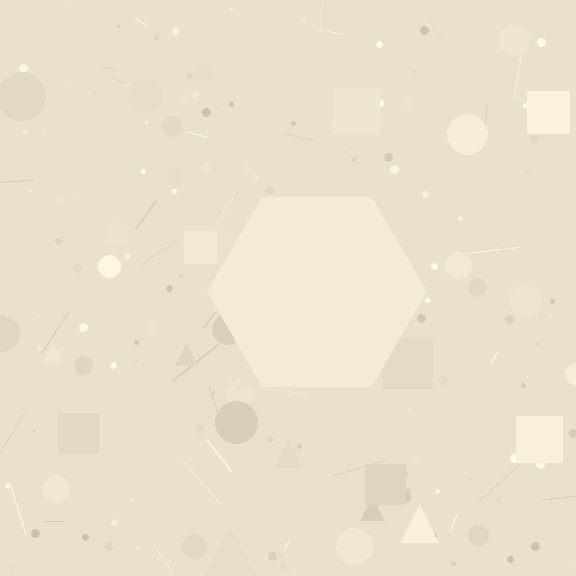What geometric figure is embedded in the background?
A hexagon is embedded in the background.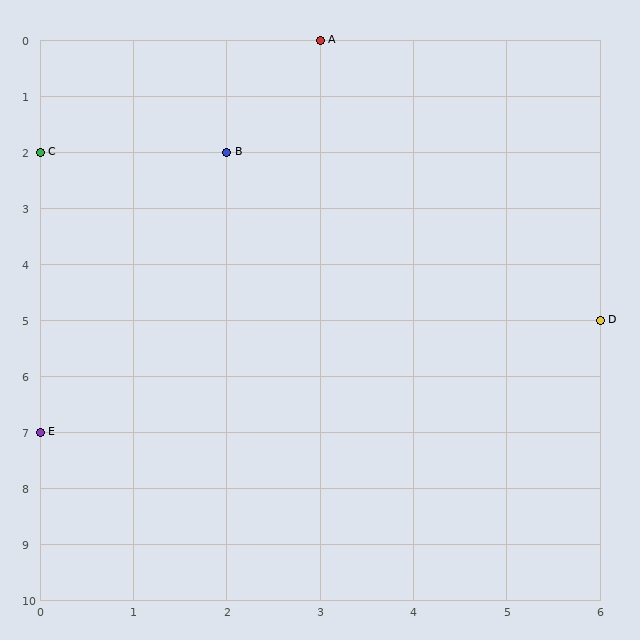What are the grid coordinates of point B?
Point B is at grid coordinates (2, 2).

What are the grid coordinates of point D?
Point D is at grid coordinates (6, 5).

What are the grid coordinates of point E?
Point E is at grid coordinates (0, 7).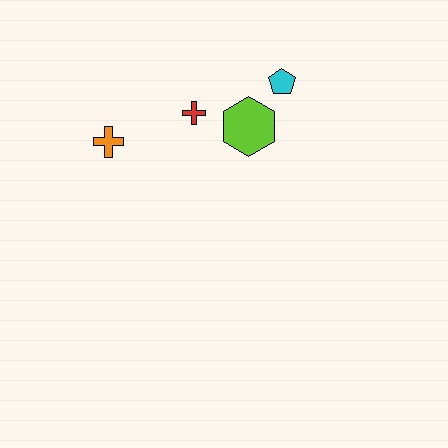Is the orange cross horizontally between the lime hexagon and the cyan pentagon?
No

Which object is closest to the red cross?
The lime hexagon is closest to the red cross.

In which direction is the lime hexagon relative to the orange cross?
The lime hexagon is to the right of the orange cross.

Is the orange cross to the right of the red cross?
No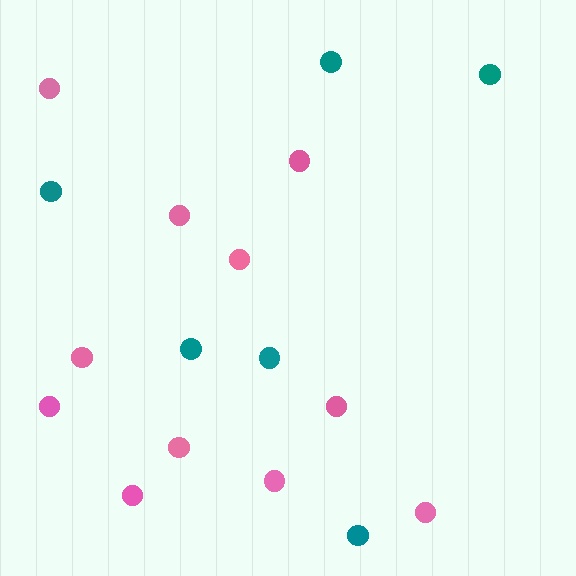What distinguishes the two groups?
There are 2 groups: one group of teal circles (6) and one group of pink circles (11).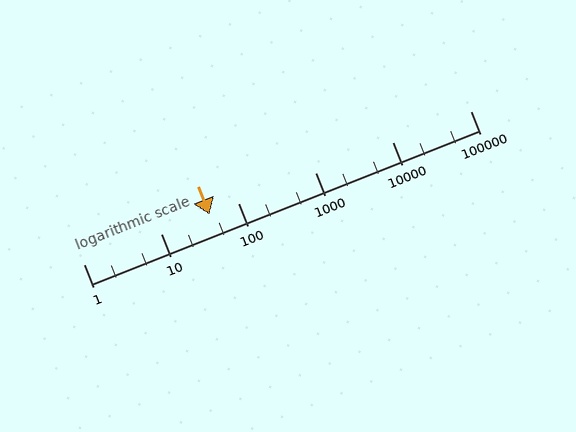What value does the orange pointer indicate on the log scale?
The pointer indicates approximately 42.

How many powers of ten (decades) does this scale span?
The scale spans 5 decades, from 1 to 100000.